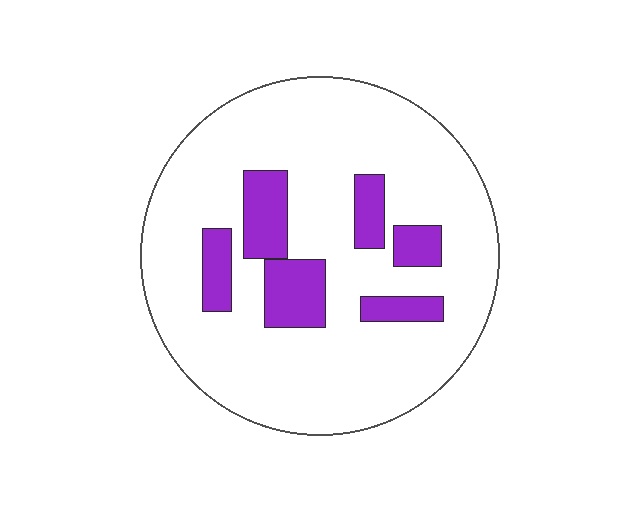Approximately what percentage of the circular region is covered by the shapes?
Approximately 15%.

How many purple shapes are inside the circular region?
6.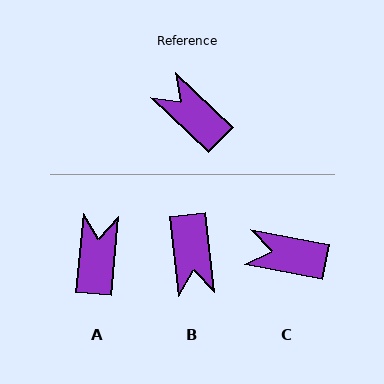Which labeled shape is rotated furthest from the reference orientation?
B, about 140 degrees away.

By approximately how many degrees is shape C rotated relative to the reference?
Approximately 33 degrees counter-clockwise.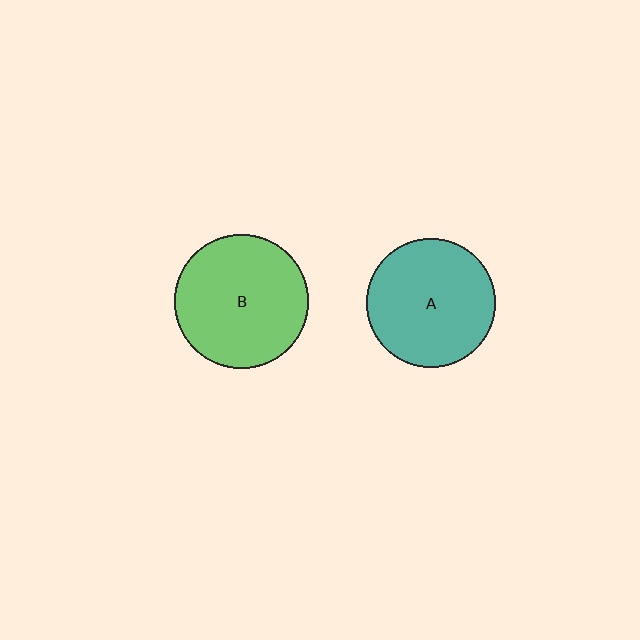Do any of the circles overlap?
No, none of the circles overlap.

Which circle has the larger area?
Circle B (green).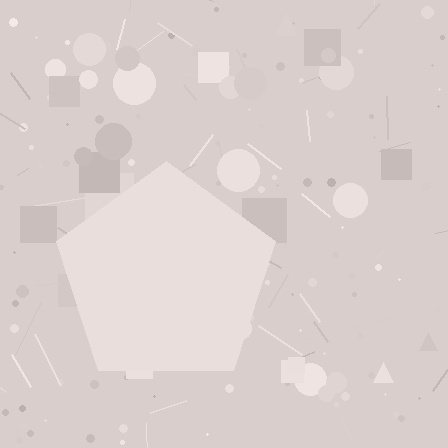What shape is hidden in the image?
A pentagon is hidden in the image.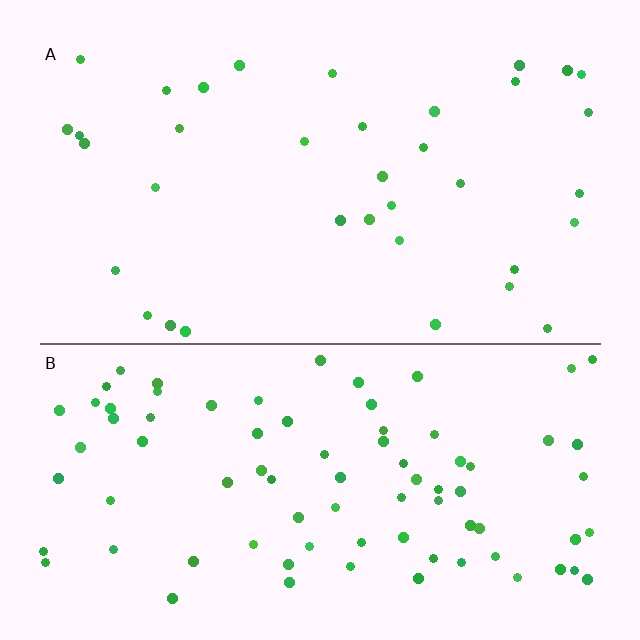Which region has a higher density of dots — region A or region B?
B (the bottom).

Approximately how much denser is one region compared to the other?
Approximately 2.3× — region B over region A.